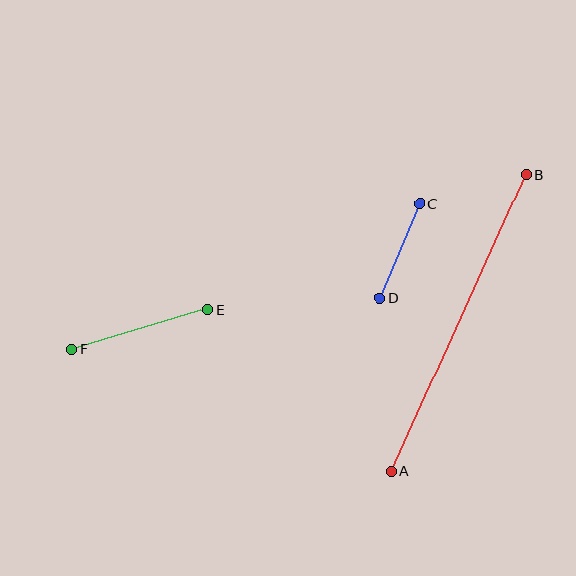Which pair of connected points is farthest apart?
Points A and B are farthest apart.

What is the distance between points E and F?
The distance is approximately 142 pixels.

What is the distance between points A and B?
The distance is approximately 325 pixels.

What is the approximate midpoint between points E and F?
The midpoint is at approximately (140, 329) pixels.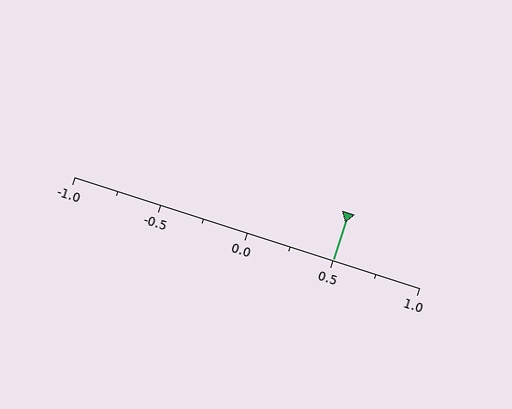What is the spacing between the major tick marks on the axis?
The major ticks are spaced 0.5 apart.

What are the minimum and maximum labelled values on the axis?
The axis runs from -1.0 to 1.0.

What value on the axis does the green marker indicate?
The marker indicates approximately 0.5.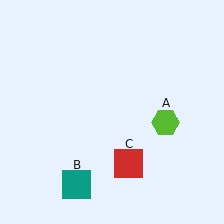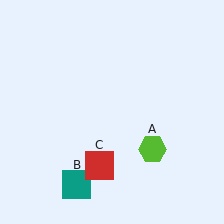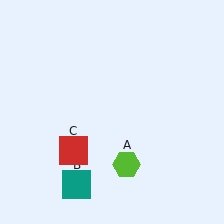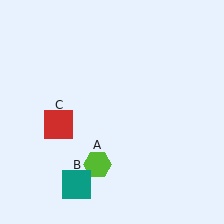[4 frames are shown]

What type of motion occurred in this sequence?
The lime hexagon (object A), red square (object C) rotated clockwise around the center of the scene.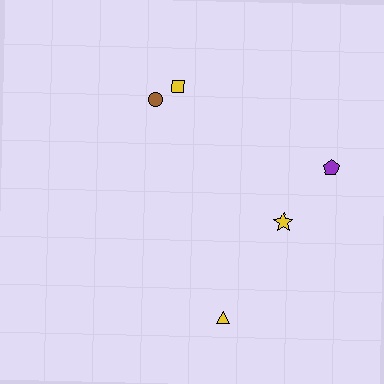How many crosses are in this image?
There are no crosses.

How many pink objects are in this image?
There are no pink objects.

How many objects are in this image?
There are 5 objects.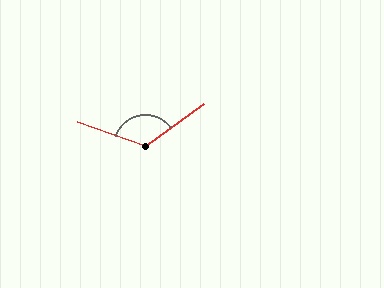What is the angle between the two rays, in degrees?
Approximately 125 degrees.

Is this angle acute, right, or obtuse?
It is obtuse.